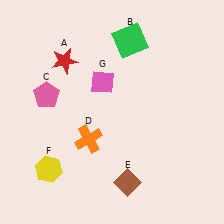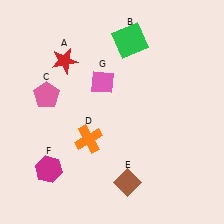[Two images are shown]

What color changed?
The hexagon (F) changed from yellow in Image 1 to magenta in Image 2.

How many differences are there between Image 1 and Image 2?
There is 1 difference between the two images.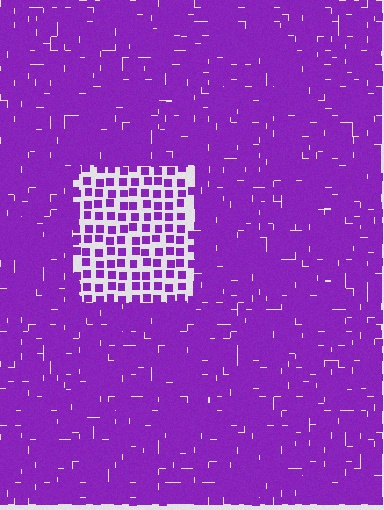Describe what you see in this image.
The image contains small purple elements arranged at two different densities. A rectangle-shaped region is visible where the elements are less densely packed than the surrounding area.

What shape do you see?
I see a rectangle.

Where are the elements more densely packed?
The elements are more densely packed outside the rectangle boundary.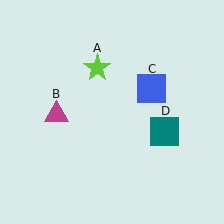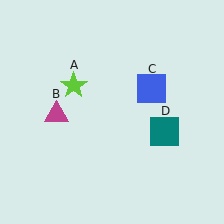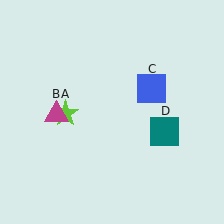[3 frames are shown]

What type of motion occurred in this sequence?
The lime star (object A) rotated counterclockwise around the center of the scene.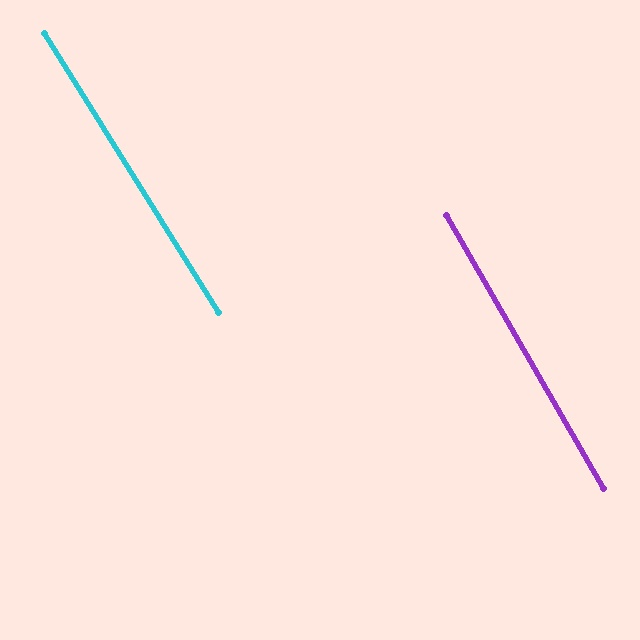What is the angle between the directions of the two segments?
Approximately 2 degrees.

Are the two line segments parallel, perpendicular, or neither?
Parallel — their directions differ by only 1.8°.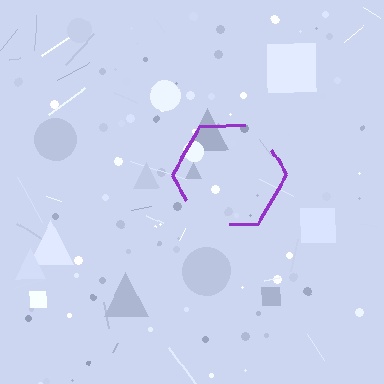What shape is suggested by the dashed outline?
The dashed outline suggests a hexagon.